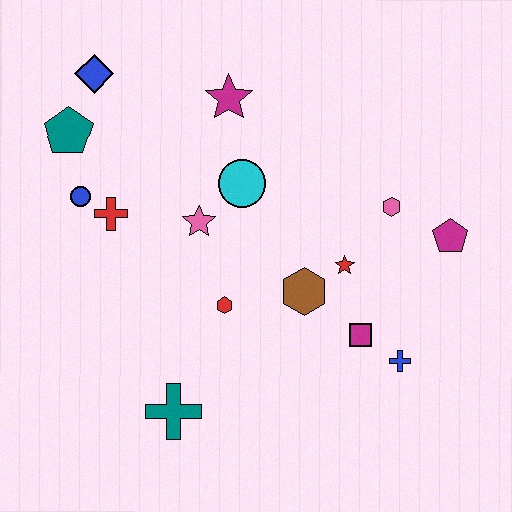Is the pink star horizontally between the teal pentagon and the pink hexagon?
Yes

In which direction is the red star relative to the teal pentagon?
The red star is to the right of the teal pentagon.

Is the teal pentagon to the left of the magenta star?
Yes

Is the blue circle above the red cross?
Yes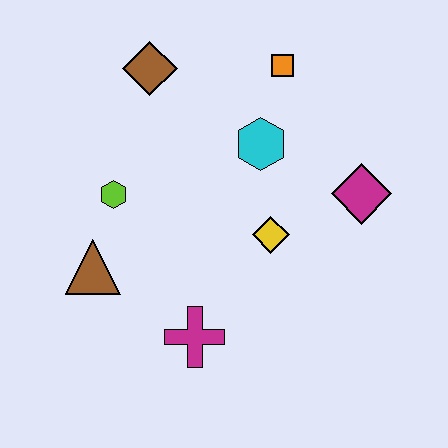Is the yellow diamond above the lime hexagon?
No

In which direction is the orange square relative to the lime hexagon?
The orange square is to the right of the lime hexagon.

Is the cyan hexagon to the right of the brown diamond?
Yes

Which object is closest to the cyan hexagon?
The orange square is closest to the cyan hexagon.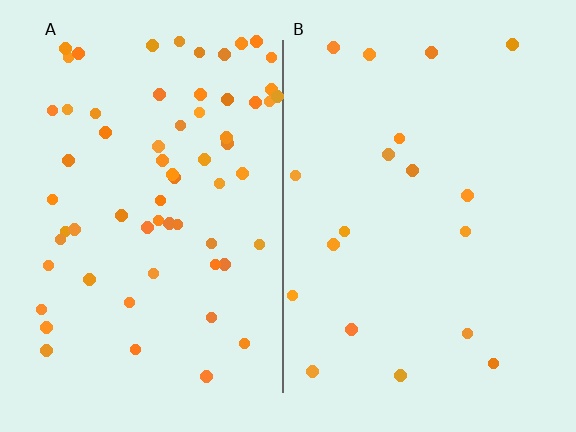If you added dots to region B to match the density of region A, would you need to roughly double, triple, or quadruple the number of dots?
Approximately triple.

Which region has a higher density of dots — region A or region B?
A (the left).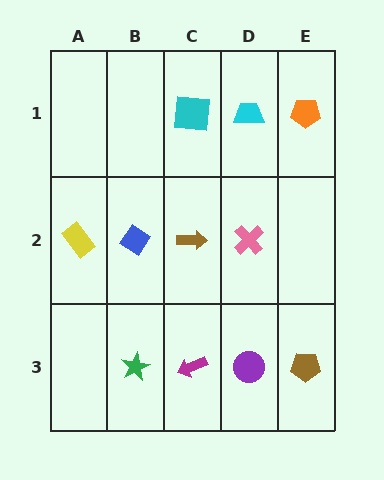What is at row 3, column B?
A green star.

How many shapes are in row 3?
4 shapes.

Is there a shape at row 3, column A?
No, that cell is empty.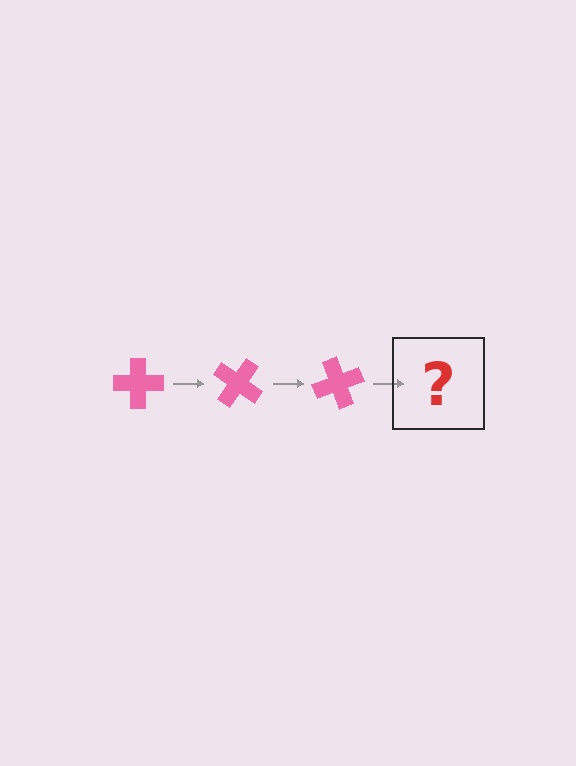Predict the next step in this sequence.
The next step is a pink cross rotated 105 degrees.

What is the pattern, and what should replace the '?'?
The pattern is that the cross rotates 35 degrees each step. The '?' should be a pink cross rotated 105 degrees.